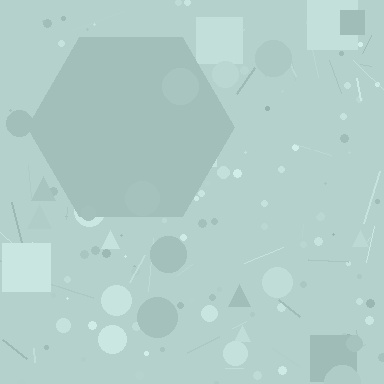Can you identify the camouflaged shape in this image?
The camouflaged shape is a hexagon.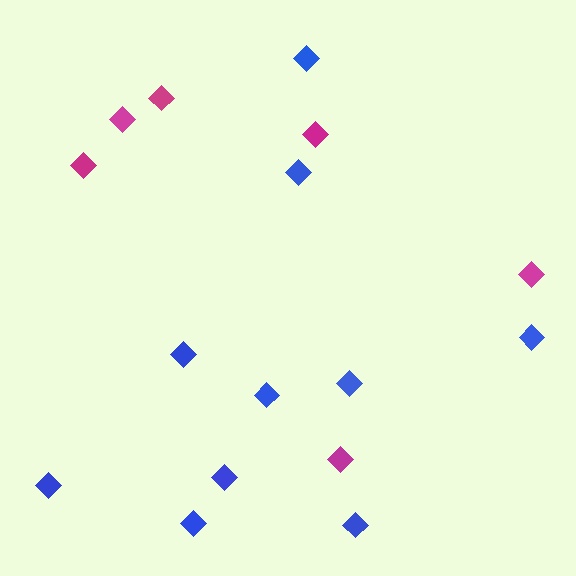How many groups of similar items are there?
There are 2 groups: one group of blue diamonds (10) and one group of magenta diamonds (6).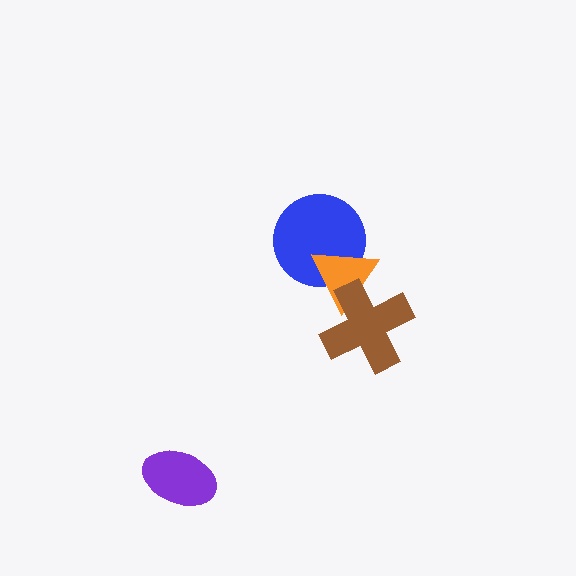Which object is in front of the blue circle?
The orange triangle is in front of the blue circle.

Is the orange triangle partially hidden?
Yes, it is partially covered by another shape.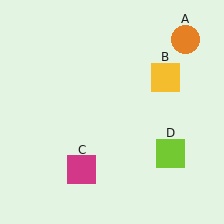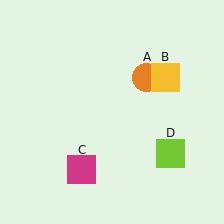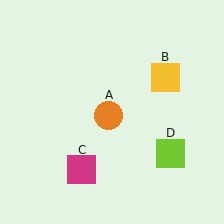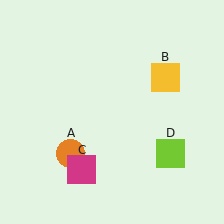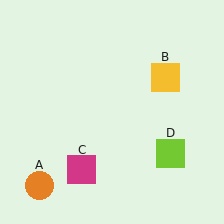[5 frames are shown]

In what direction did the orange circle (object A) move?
The orange circle (object A) moved down and to the left.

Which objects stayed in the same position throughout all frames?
Yellow square (object B) and magenta square (object C) and lime square (object D) remained stationary.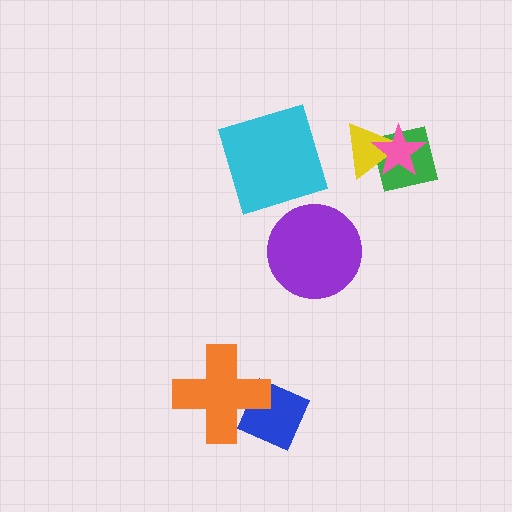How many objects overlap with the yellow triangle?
2 objects overlap with the yellow triangle.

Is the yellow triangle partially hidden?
Yes, it is partially covered by another shape.